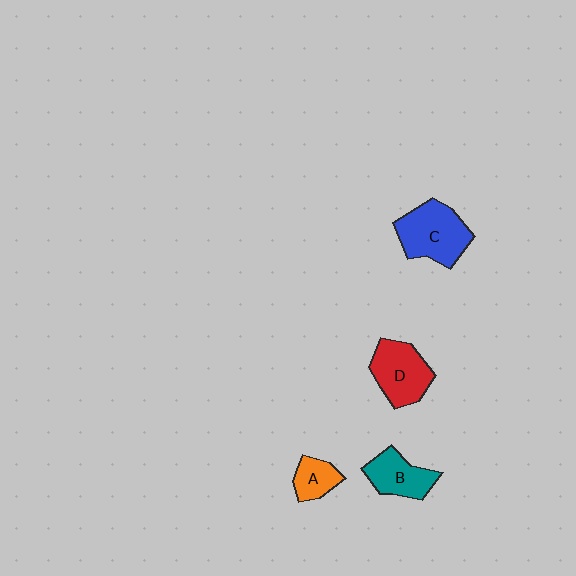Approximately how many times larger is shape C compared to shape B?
Approximately 1.4 times.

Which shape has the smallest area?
Shape A (orange).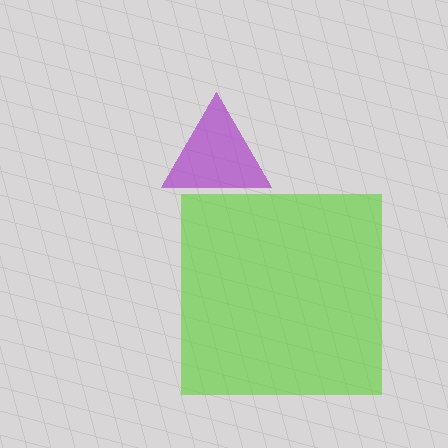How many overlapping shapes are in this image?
There are 2 overlapping shapes in the image.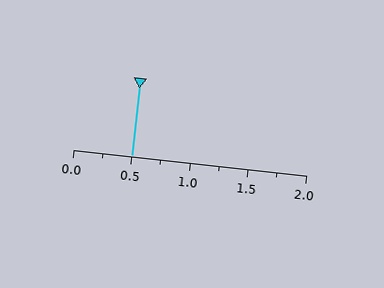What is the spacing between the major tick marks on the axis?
The major ticks are spaced 0.5 apart.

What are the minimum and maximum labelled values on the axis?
The axis runs from 0.0 to 2.0.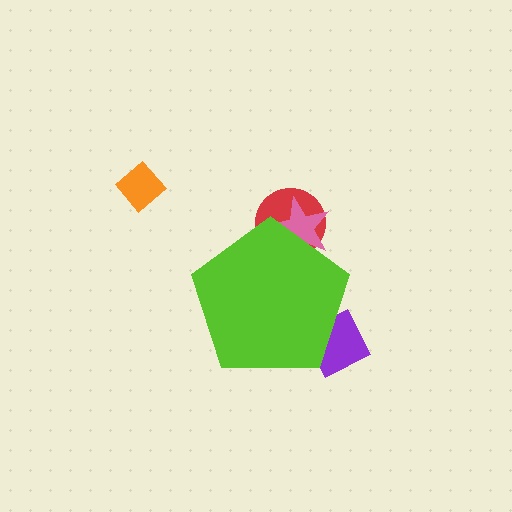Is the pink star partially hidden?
Yes, the pink star is partially hidden behind the lime pentagon.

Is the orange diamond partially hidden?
No, the orange diamond is fully visible.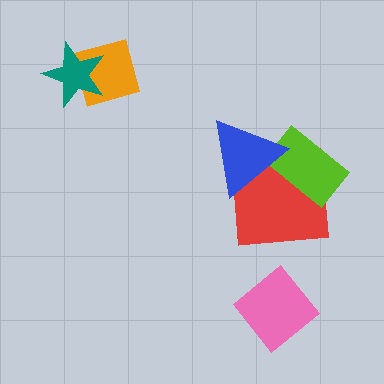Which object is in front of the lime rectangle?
The blue triangle is in front of the lime rectangle.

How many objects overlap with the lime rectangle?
2 objects overlap with the lime rectangle.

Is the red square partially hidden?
Yes, it is partially covered by another shape.